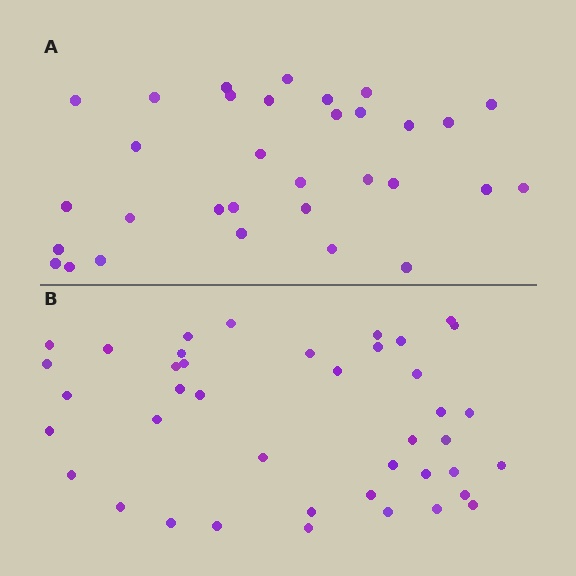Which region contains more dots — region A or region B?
Region B (the bottom region) has more dots.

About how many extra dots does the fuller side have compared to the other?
Region B has roughly 8 or so more dots than region A.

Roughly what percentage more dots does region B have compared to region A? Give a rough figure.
About 30% more.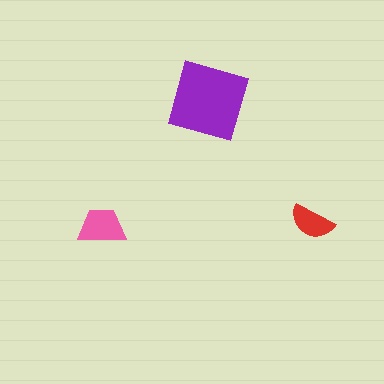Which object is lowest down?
The pink trapezoid is bottommost.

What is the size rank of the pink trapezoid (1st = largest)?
2nd.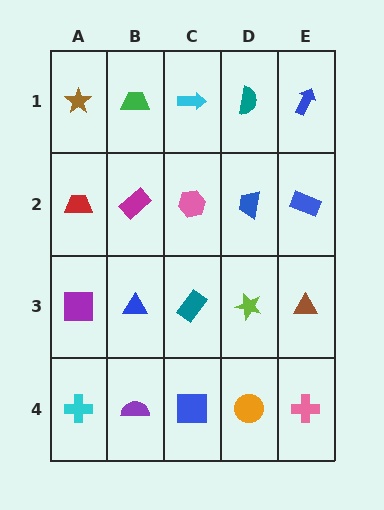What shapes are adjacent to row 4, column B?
A blue triangle (row 3, column B), a cyan cross (row 4, column A), a blue square (row 4, column C).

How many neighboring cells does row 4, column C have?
3.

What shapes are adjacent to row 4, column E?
A brown triangle (row 3, column E), an orange circle (row 4, column D).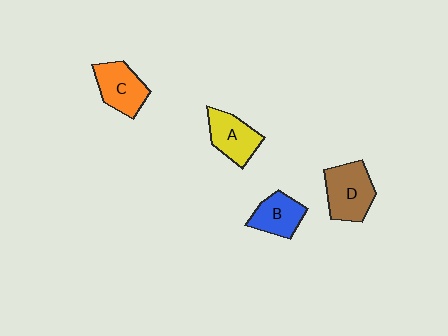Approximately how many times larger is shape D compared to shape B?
Approximately 1.4 times.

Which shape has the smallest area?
Shape B (blue).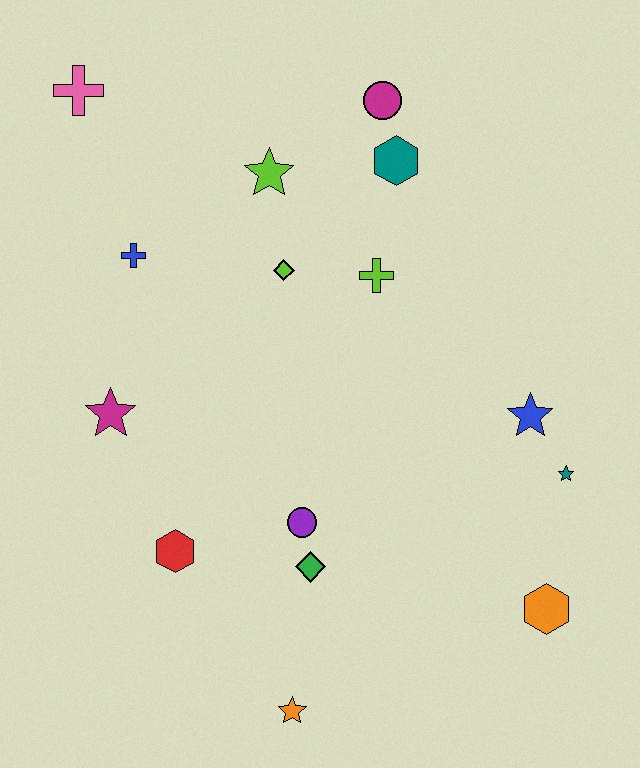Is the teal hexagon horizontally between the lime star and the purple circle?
No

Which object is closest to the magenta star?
The red hexagon is closest to the magenta star.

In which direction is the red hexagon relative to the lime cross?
The red hexagon is below the lime cross.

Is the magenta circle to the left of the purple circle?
No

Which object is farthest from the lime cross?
The orange star is farthest from the lime cross.